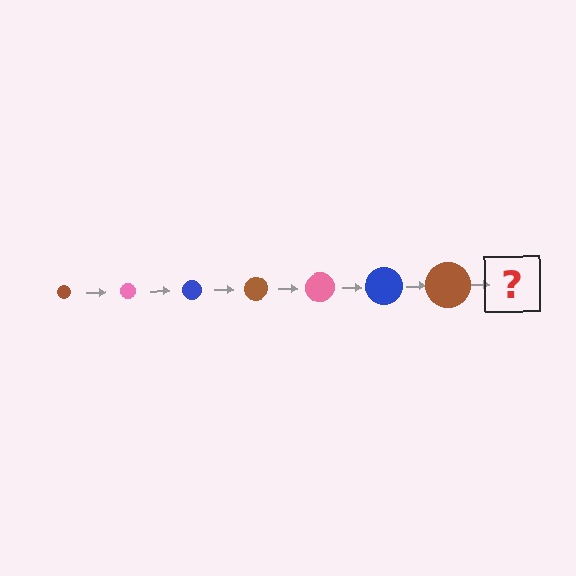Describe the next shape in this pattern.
It should be a pink circle, larger than the previous one.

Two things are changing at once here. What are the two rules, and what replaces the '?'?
The two rules are that the circle grows larger each step and the color cycles through brown, pink, and blue. The '?' should be a pink circle, larger than the previous one.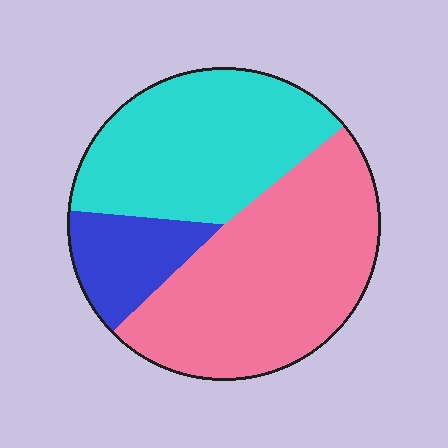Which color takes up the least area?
Blue, at roughly 15%.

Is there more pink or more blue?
Pink.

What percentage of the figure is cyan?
Cyan takes up about three eighths (3/8) of the figure.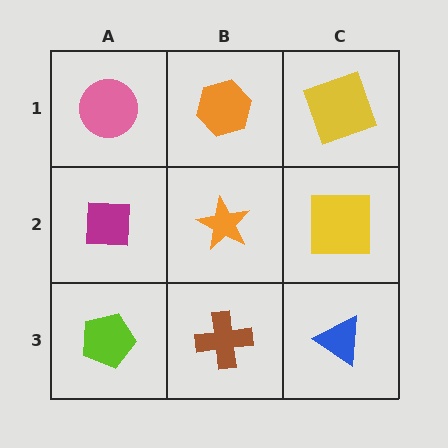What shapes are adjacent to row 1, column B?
An orange star (row 2, column B), a pink circle (row 1, column A), a yellow square (row 1, column C).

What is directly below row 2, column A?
A lime pentagon.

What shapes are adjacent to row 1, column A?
A magenta square (row 2, column A), an orange hexagon (row 1, column B).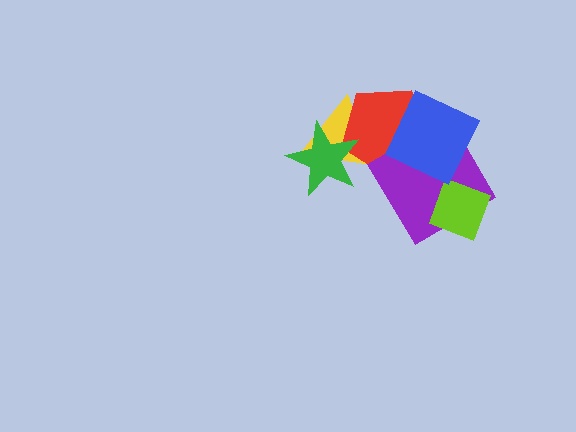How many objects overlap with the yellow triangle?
2 objects overlap with the yellow triangle.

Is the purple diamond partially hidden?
Yes, it is partially covered by another shape.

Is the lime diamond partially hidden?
No, no other shape covers it.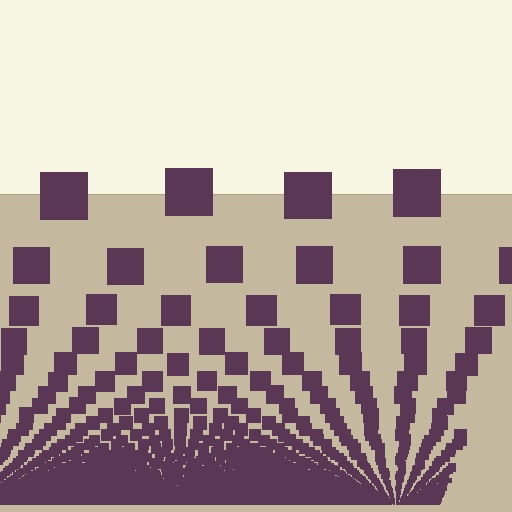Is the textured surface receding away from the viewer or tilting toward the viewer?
The surface appears to tilt toward the viewer. Texture elements get larger and sparser toward the top.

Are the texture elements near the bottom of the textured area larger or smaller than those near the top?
Smaller. The gradient is inverted — elements near the bottom are smaller and denser.